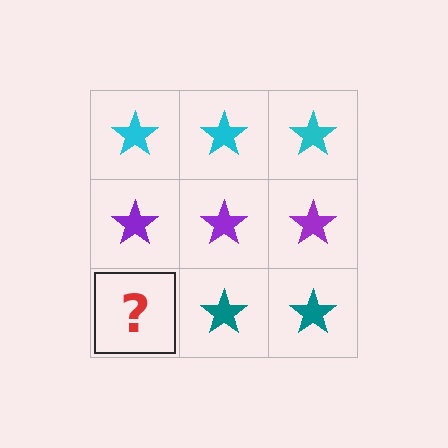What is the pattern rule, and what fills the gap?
The rule is that each row has a consistent color. The gap should be filled with a teal star.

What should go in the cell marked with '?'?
The missing cell should contain a teal star.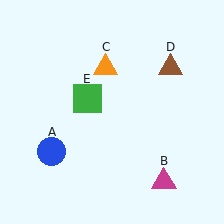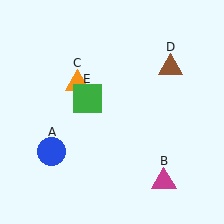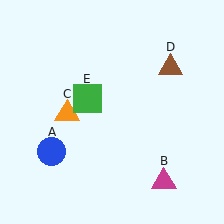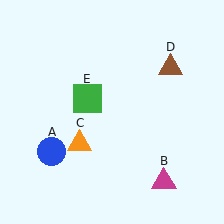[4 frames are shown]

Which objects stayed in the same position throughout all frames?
Blue circle (object A) and magenta triangle (object B) and brown triangle (object D) and green square (object E) remained stationary.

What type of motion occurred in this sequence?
The orange triangle (object C) rotated counterclockwise around the center of the scene.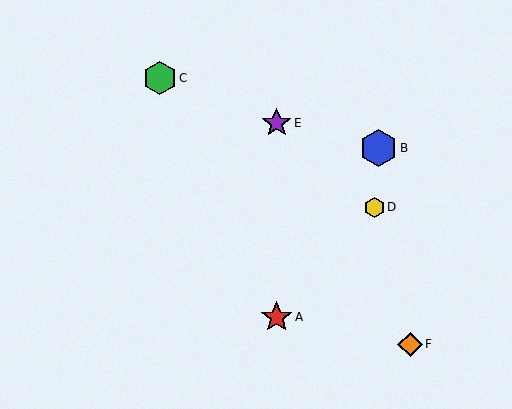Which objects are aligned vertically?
Objects A, E are aligned vertically.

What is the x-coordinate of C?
Object C is at x≈160.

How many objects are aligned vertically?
2 objects (A, E) are aligned vertically.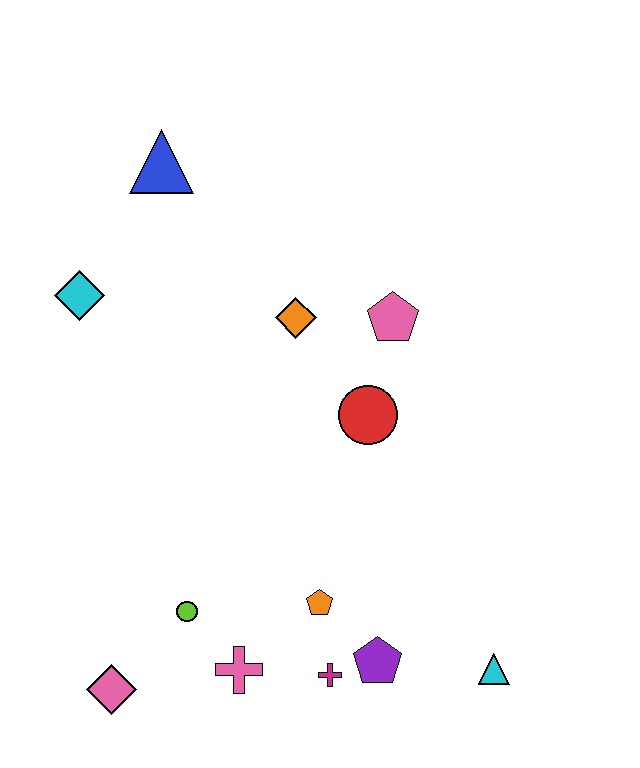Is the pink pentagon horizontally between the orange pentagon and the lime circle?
No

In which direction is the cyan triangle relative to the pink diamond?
The cyan triangle is to the right of the pink diamond.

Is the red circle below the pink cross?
No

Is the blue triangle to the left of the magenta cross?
Yes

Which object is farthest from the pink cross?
The blue triangle is farthest from the pink cross.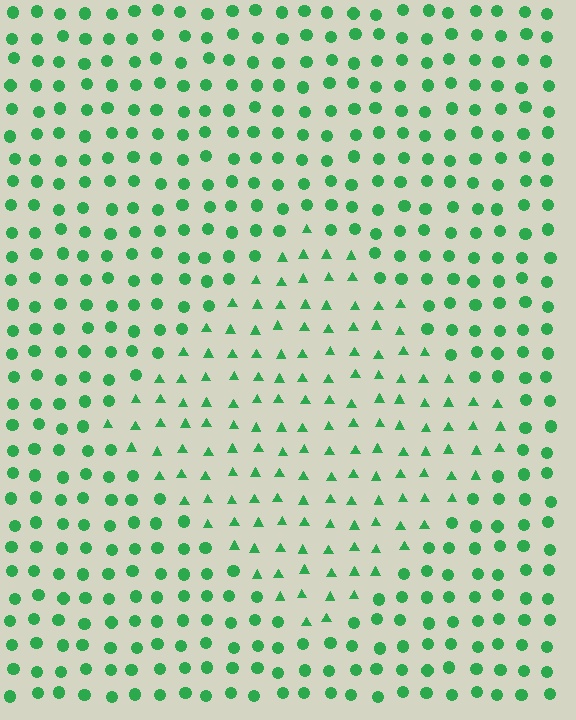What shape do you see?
I see a diamond.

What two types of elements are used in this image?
The image uses triangles inside the diamond region and circles outside it.